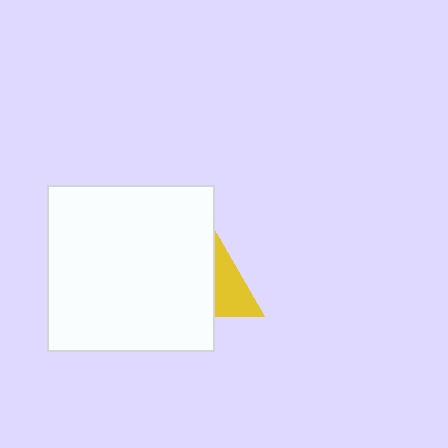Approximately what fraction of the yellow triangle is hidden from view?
Roughly 55% of the yellow triangle is hidden behind the white square.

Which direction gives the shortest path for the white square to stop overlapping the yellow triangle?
Moving left gives the shortest separation.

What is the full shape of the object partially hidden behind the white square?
The partially hidden object is a yellow triangle.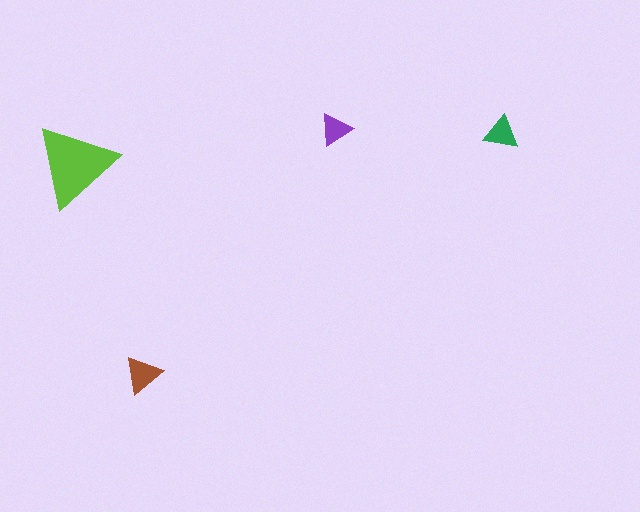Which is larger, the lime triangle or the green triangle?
The lime one.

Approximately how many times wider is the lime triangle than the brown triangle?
About 2 times wider.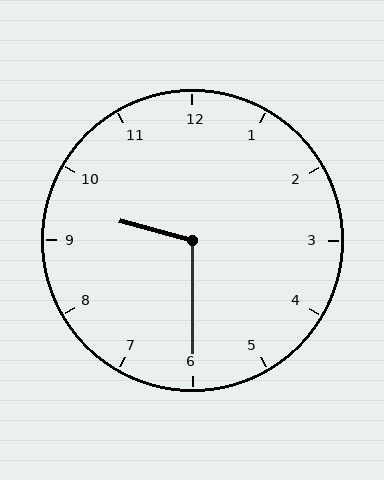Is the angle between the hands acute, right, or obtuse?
It is obtuse.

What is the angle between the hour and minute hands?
Approximately 105 degrees.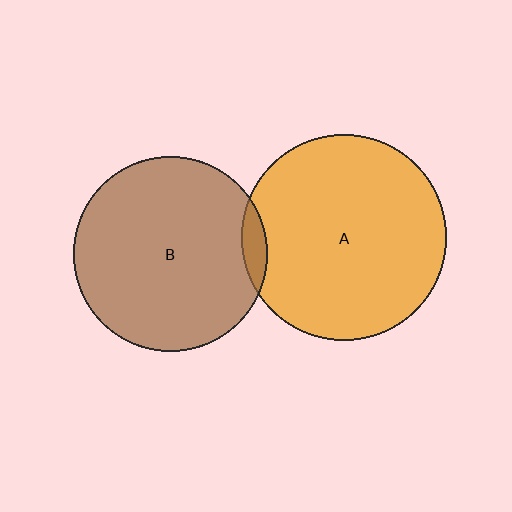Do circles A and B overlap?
Yes.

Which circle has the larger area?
Circle A (orange).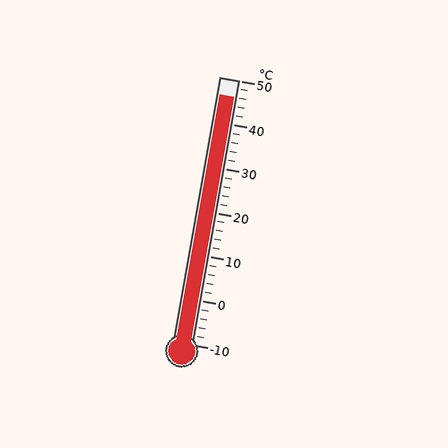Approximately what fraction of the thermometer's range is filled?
The thermometer is filled to approximately 95% of its range.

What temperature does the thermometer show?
The thermometer shows approximately 46°C.